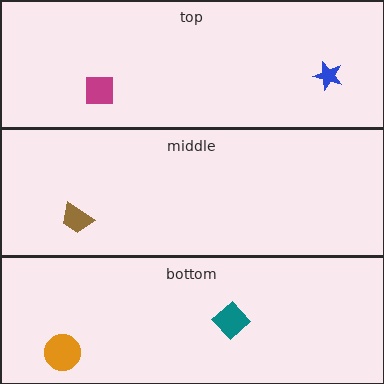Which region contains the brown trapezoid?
The middle region.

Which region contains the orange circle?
The bottom region.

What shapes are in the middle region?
The brown trapezoid.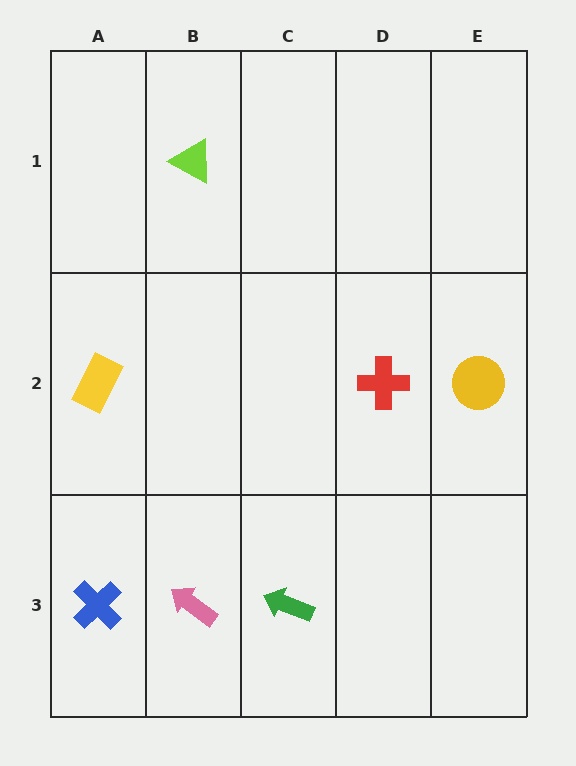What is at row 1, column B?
A lime triangle.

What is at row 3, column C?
A green arrow.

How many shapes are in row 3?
3 shapes.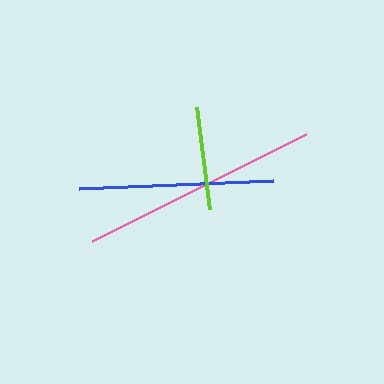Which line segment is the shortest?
The lime line is the shortest at approximately 103 pixels.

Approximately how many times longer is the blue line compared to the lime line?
The blue line is approximately 1.9 times the length of the lime line.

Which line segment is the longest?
The pink line is the longest at approximately 239 pixels.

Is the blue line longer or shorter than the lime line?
The blue line is longer than the lime line.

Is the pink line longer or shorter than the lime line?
The pink line is longer than the lime line.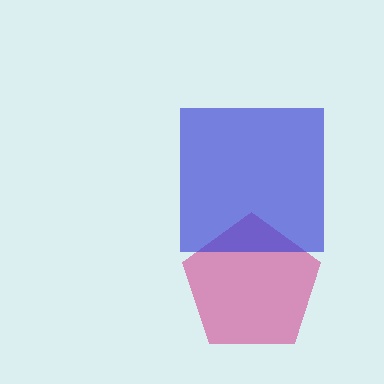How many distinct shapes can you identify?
There are 2 distinct shapes: a magenta pentagon, a blue square.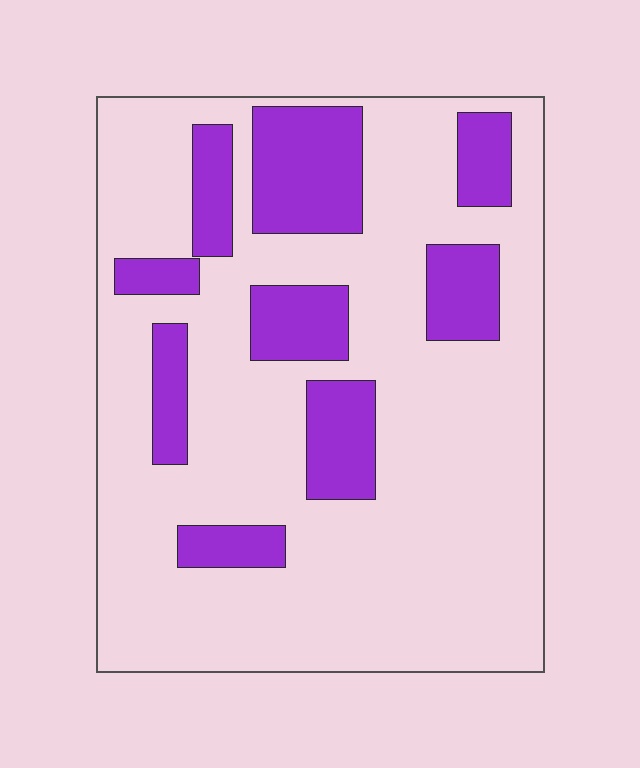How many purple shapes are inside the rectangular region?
9.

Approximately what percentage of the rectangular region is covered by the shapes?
Approximately 25%.